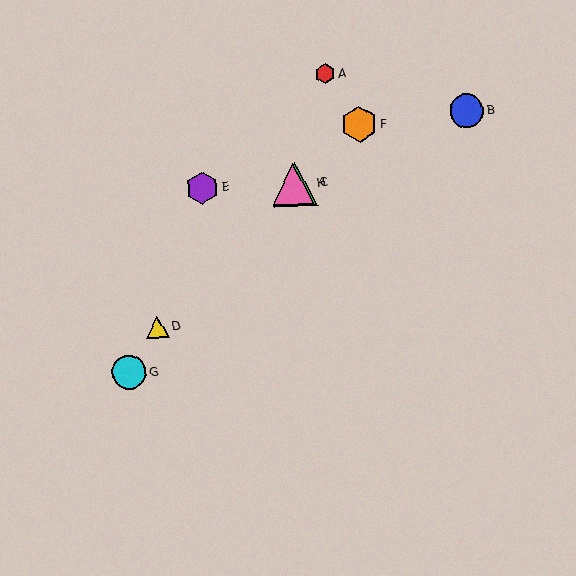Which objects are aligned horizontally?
Objects C, E, H are aligned horizontally.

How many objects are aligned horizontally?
3 objects (C, E, H) are aligned horizontally.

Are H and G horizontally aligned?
No, H is at y≈184 and G is at y≈372.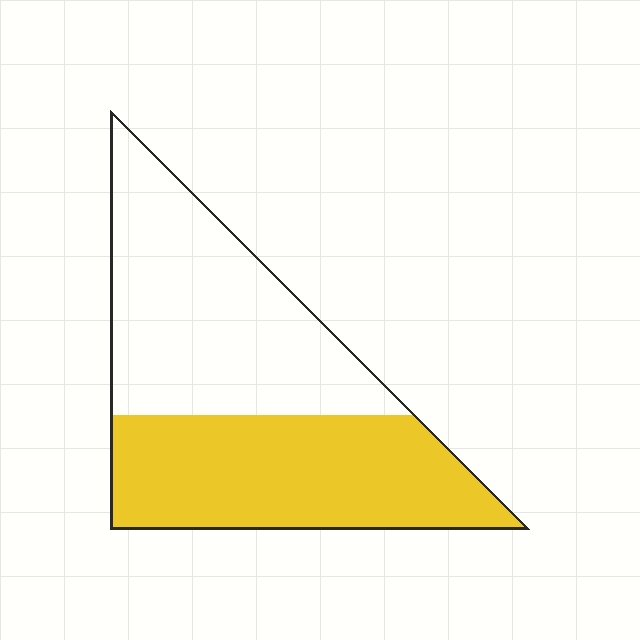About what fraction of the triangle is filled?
About one half (1/2).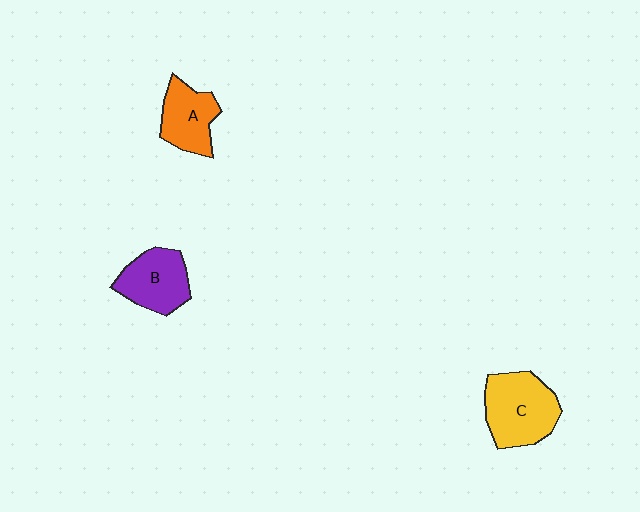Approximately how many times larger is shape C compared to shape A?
Approximately 1.4 times.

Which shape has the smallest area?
Shape A (orange).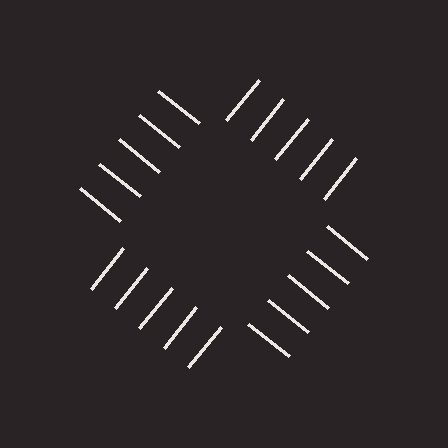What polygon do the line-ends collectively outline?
An illusory square — the line segments terminate on its edges but no continuous stroke is drawn.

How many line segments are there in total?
20 — 5 along each of the 4 edges.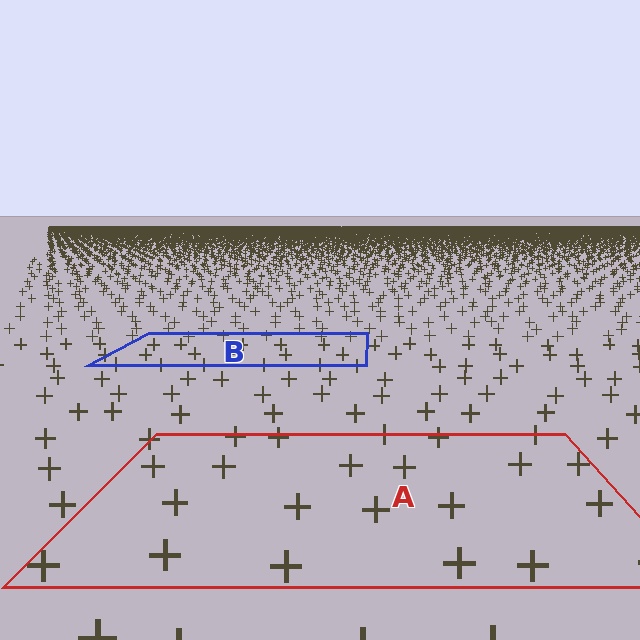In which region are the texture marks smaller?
The texture marks are smaller in region B, because it is farther away.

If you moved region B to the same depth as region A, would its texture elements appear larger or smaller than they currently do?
They would appear larger. At a closer depth, the same texture elements are projected at a bigger on-screen size.